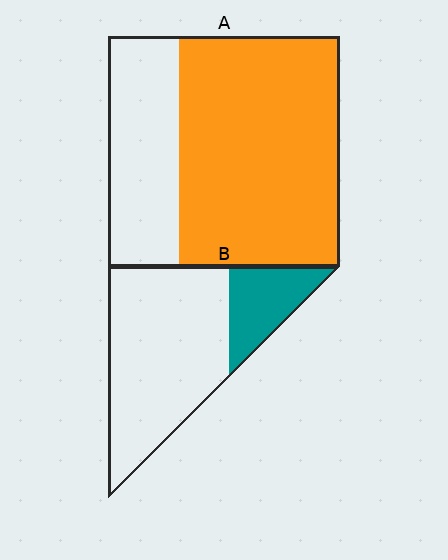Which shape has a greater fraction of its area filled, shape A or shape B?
Shape A.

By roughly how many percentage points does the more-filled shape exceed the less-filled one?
By roughly 45 percentage points (A over B).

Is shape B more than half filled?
No.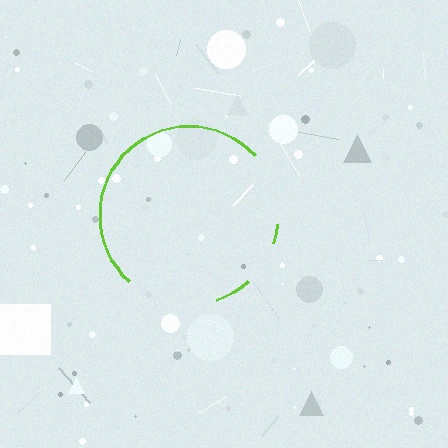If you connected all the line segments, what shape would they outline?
They would outline a circle.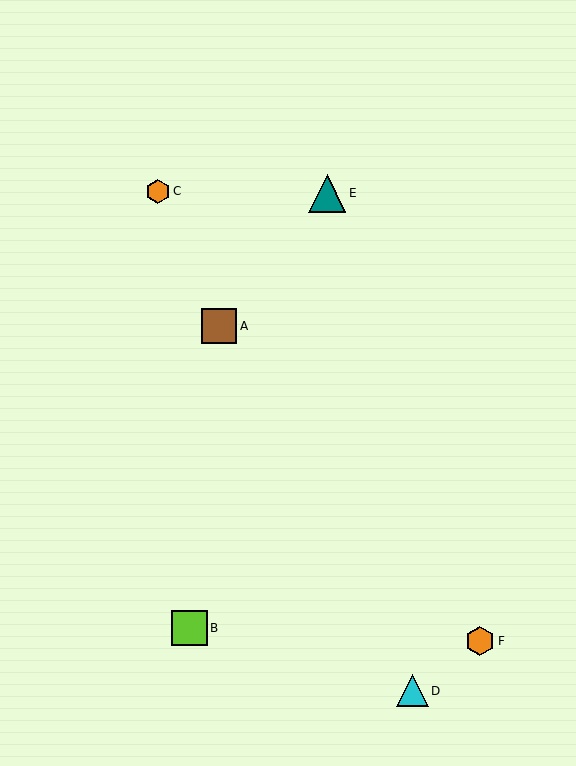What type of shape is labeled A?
Shape A is a brown square.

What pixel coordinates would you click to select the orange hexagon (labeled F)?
Click at (480, 641) to select the orange hexagon F.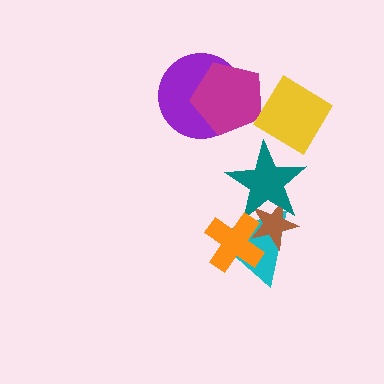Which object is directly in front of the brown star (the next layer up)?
The teal star is directly in front of the brown star.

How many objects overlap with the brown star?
3 objects overlap with the brown star.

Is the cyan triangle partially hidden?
Yes, it is partially covered by another shape.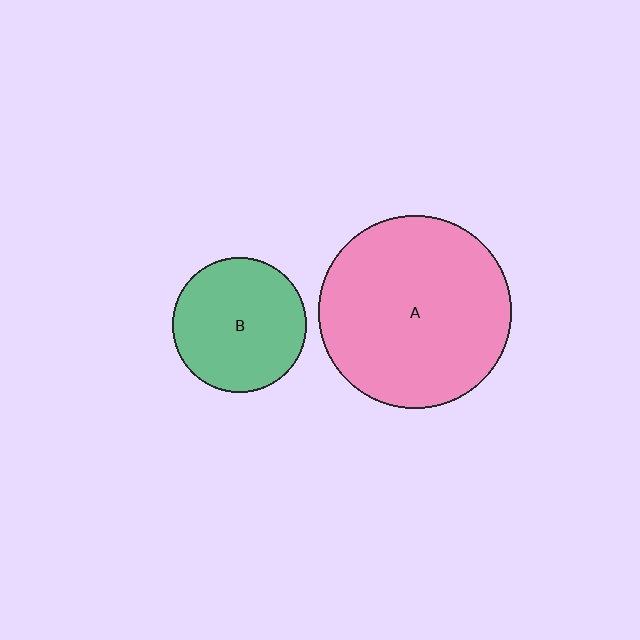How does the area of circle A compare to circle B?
Approximately 2.1 times.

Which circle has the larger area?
Circle A (pink).